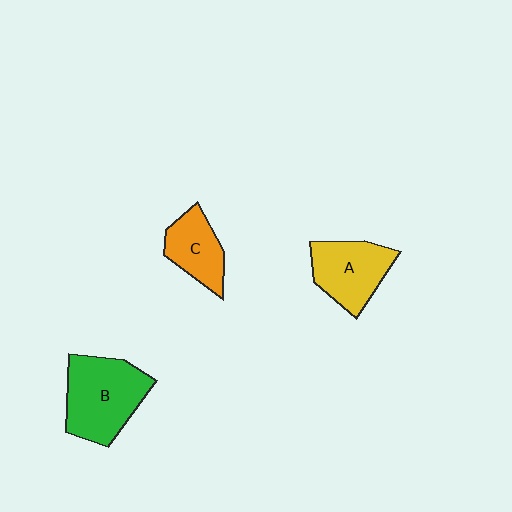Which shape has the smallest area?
Shape C (orange).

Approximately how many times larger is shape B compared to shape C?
Approximately 1.7 times.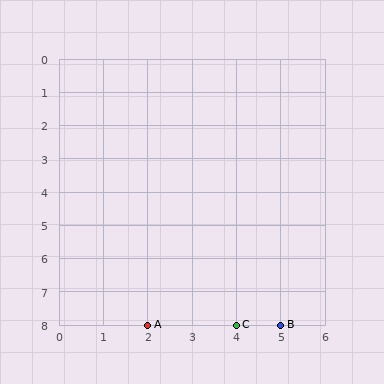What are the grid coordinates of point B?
Point B is at grid coordinates (5, 8).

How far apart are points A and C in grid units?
Points A and C are 2 columns apart.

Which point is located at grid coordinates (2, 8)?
Point A is at (2, 8).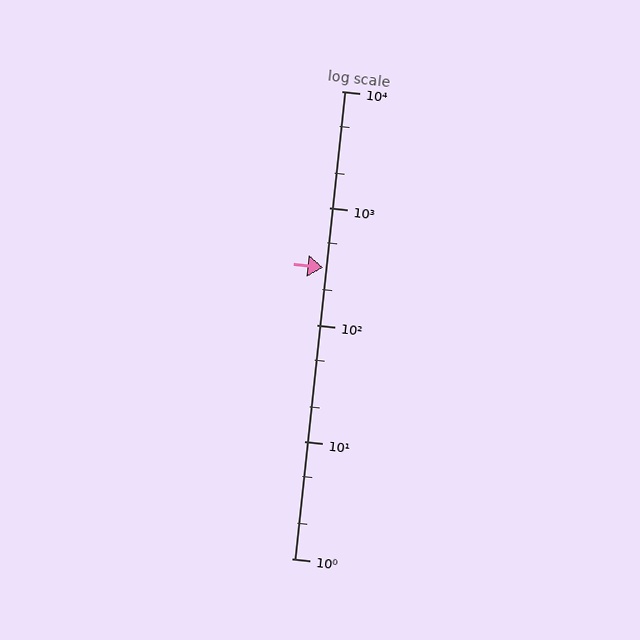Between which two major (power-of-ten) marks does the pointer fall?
The pointer is between 100 and 1000.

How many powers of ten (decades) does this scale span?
The scale spans 4 decades, from 1 to 10000.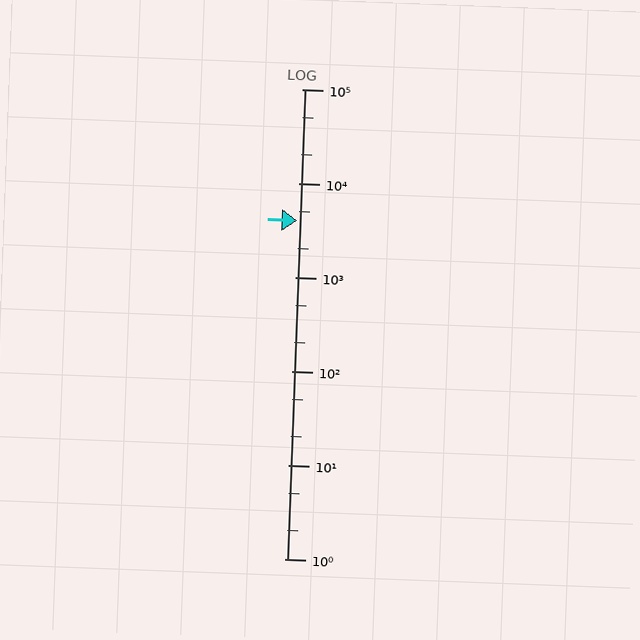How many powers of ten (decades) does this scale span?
The scale spans 5 decades, from 1 to 100000.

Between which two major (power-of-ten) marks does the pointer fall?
The pointer is between 1000 and 10000.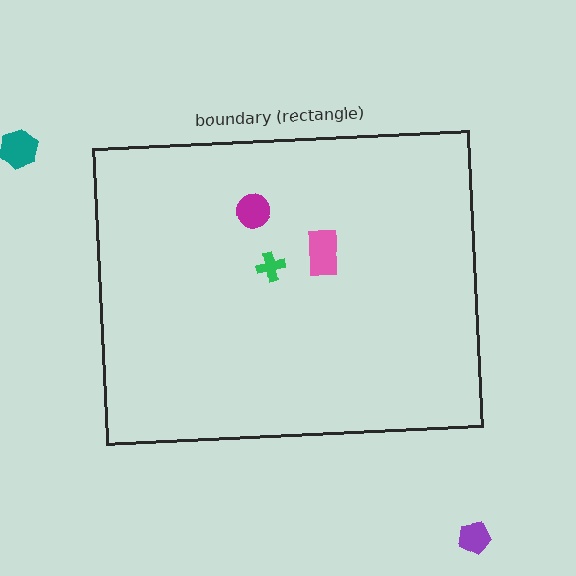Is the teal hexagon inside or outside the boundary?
Outside.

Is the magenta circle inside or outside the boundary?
Inside.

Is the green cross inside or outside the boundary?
Inside.